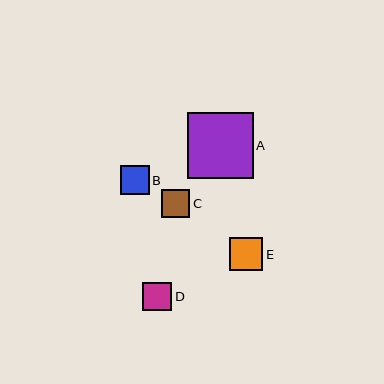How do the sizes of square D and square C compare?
Square D and square C are approximately the same size.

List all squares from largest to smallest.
From largest to smallest: A, E, B, D, C.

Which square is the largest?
Square A is the largest with a size of approximately 66 pixels.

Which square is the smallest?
Square C is the smallest with a size of approximately 29 pixels.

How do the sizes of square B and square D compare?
Square B and square D are approximately the same size.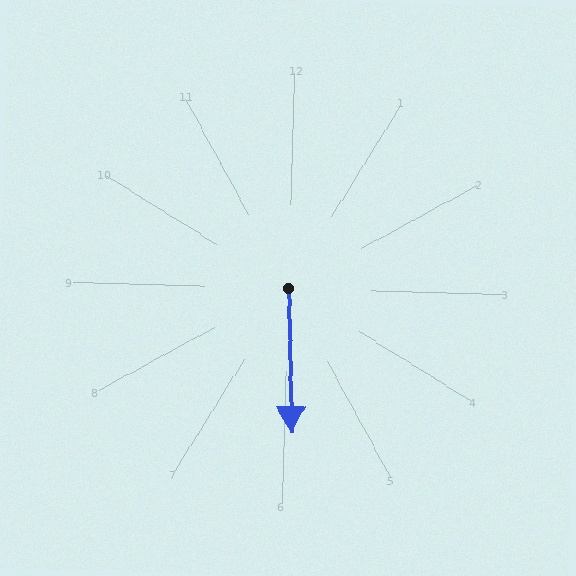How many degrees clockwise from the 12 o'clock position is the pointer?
Approximately 177 degrees.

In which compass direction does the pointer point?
South.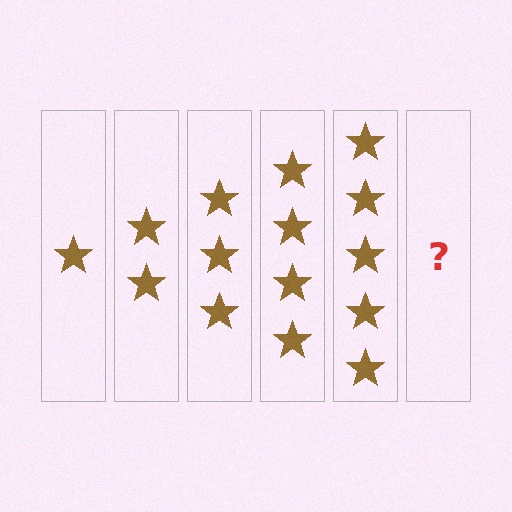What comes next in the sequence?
The next element should be 6 stars.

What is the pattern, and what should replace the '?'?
The pattern is that each step adds one more star. The '?' should be 6 stars.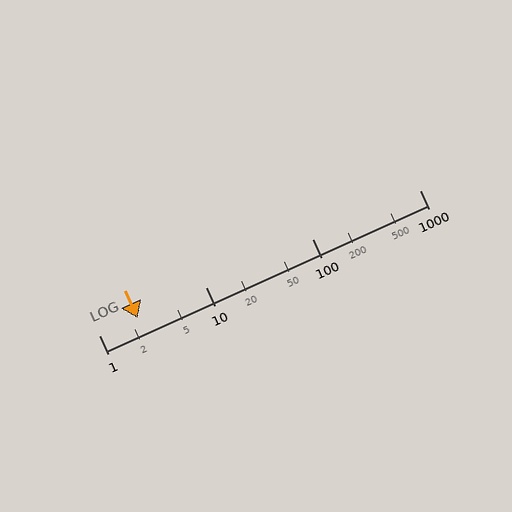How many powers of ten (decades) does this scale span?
The scale spans 3 decades, from 1 to 1000.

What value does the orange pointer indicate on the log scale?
The pointer indicates approximately 2.3.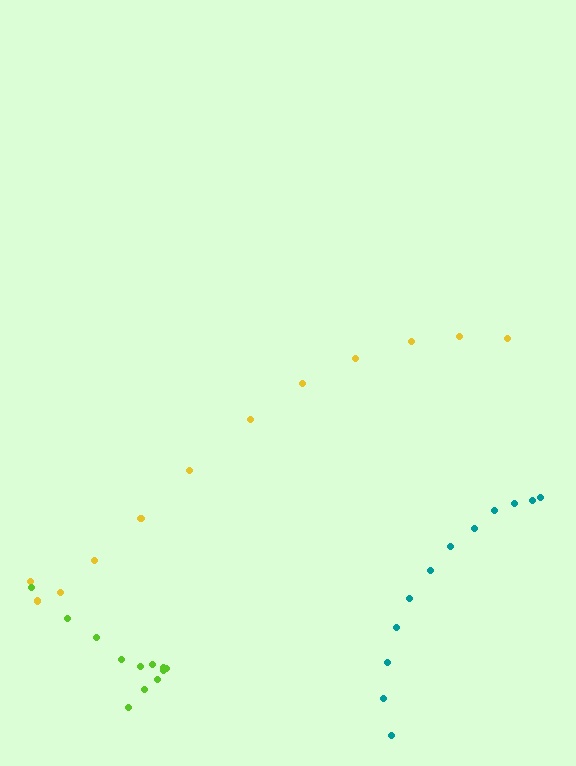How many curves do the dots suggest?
There are 3 distinct paths.